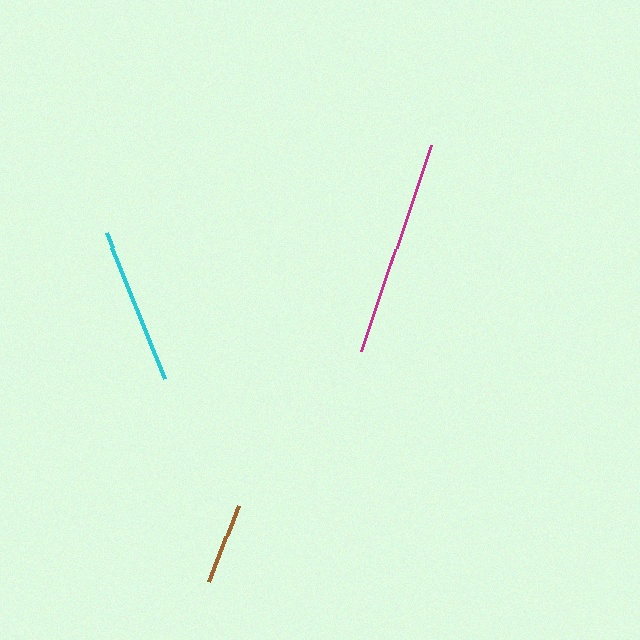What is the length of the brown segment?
The brown segment is approximately 81 pixels long.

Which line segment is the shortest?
The brown line is the shortest at approximately 81 pixels.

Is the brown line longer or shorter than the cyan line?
The cyan line is longer than the brown line.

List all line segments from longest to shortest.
From longest to shortest: magenta, cyan, brown.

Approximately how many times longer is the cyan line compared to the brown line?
The cyan line is approximately 1.9 times the length of the brown line.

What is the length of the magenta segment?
The magenta segment is approximately 218 pixels long.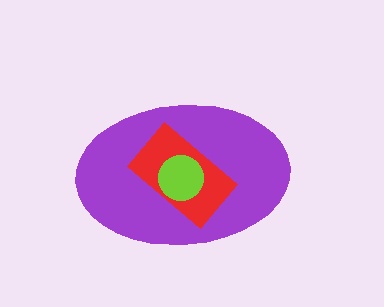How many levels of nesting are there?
3.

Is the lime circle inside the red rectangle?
Yes.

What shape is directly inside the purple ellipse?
The red rectangle.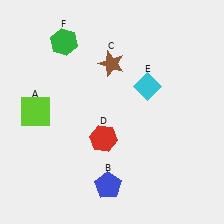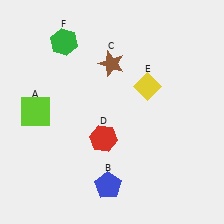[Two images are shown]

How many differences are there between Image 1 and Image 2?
There is 1 difference between the two images.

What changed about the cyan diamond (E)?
In Image 1, E is cyan. In Image 2, it changed to yellow.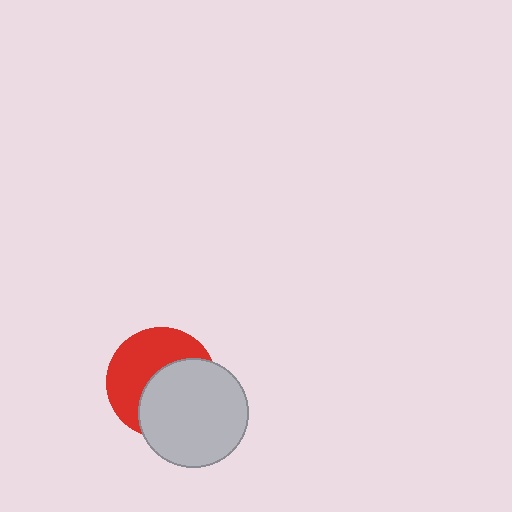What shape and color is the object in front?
The object in front is a light gray circle.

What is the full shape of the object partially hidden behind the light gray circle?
The partially hidden object is a red circle.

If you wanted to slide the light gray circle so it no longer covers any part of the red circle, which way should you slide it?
Slide it toward the lower-right — that is the most direct way to separate the two shapes.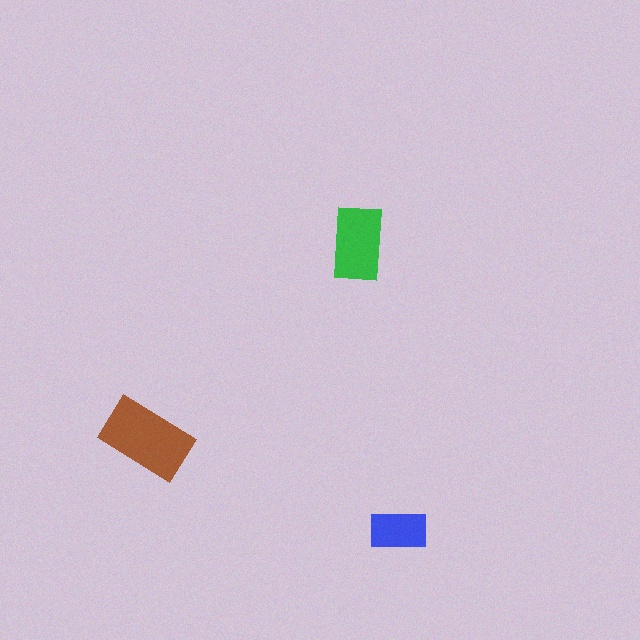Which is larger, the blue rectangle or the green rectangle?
The green one.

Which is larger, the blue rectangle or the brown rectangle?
The brown one.